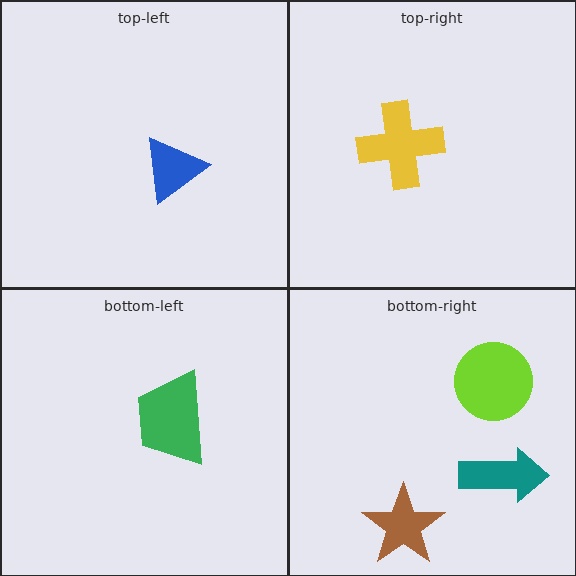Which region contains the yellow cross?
The top-right region.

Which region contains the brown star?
The bottom-right region.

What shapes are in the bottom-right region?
The lime circle, the brown star, the teal arrow.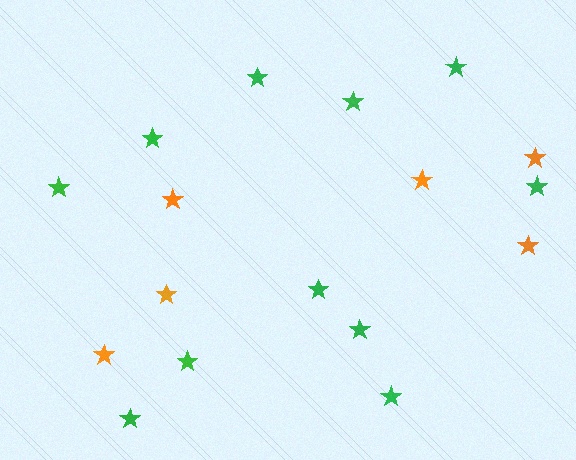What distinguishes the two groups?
There are 2 groups: one group of green stars (11) and one group of orange stars (6).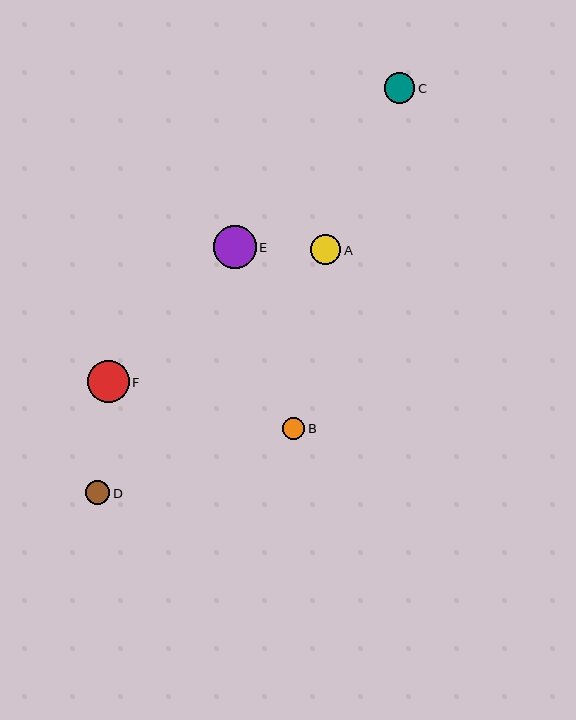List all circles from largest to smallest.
From largest to smallest: E, F, A, C, D, B.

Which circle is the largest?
Circle E is the largest with a size of approximately 43 pixels.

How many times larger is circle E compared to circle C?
Circle E is approximately 1.4 times the size of circle C.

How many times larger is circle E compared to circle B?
Circle E is approximately 1.9 times the size of circle B.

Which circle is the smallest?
Circle B is the smallest with a size of approximately 23 pixels.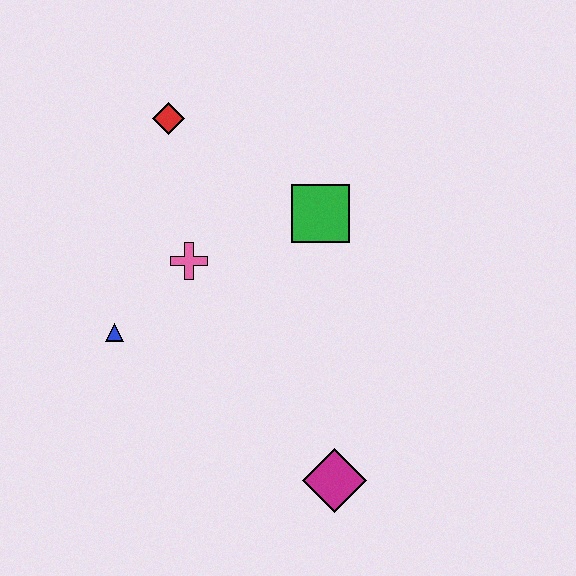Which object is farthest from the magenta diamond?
The red diamond is farthest from the magenta diamond.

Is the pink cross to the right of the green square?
No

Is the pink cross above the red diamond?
No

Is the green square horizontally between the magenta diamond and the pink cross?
Yes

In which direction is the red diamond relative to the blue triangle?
The red diamond is above the blue triangle.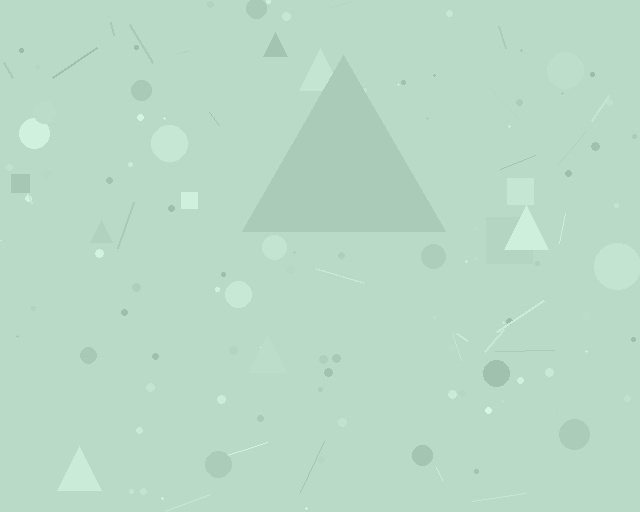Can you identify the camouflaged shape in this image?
The camouflaged shape is a triangle.